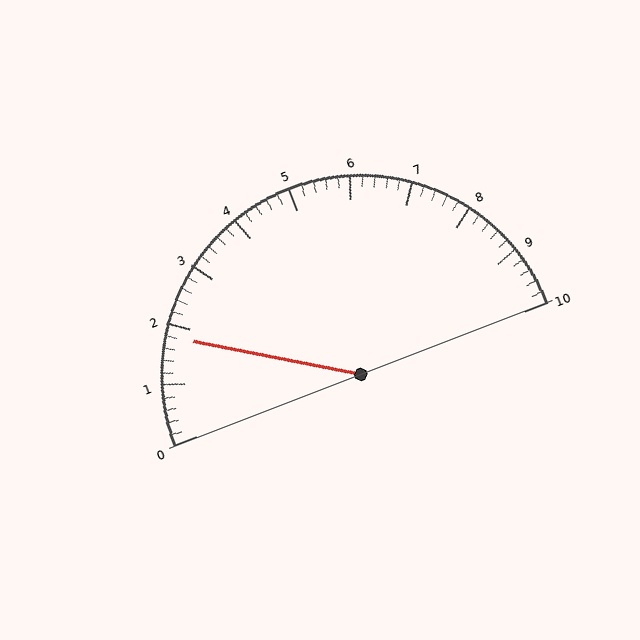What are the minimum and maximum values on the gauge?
The gauge ranges from 0 to 10.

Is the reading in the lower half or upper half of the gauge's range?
The reading is in the lower half of the range (0 to 10).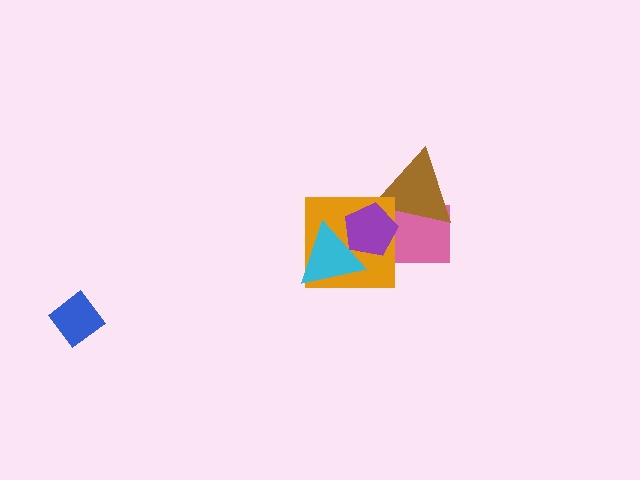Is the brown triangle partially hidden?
Yes, it is partially covered by another shape.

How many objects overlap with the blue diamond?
0 objects overlap with the blue diamond.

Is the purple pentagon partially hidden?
Yes, it is partially covered by another shape.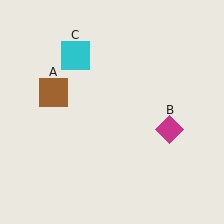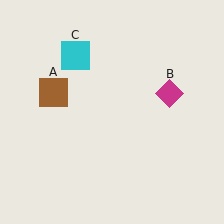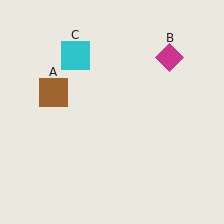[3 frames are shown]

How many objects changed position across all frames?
1 object changed position: magenta diamond (object B).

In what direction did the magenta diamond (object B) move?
The magenta diamond (object B) moved up.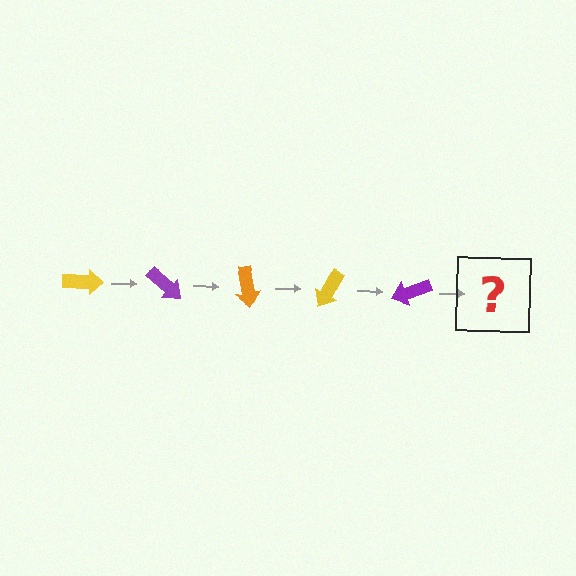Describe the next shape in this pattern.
It should be an orange arrow, rotated 200 degrees from the start.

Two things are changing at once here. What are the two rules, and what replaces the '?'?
The two rules are that it rotates 40 degrees each step and the color cycles through yellow, purple, and orange. The '?' should be an orange arrow, rotated 200 degrees from the start.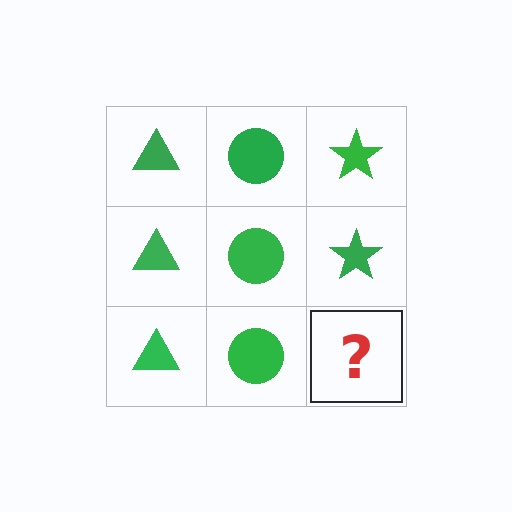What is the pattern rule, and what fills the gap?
The rule is that each column has a consistent shape. The gap should be filled with a green star.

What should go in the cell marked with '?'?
The missing cell should contain a green star.